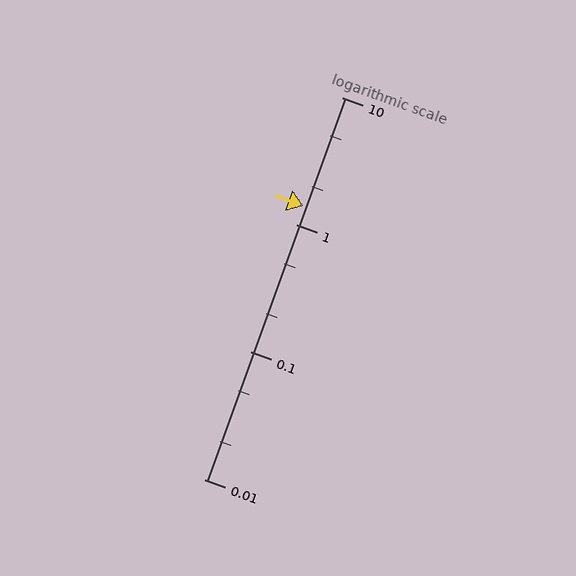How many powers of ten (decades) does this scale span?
The scale spans 3 decades, from 0.01 to 10.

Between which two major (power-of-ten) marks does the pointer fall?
The pointer is between 1 and 10.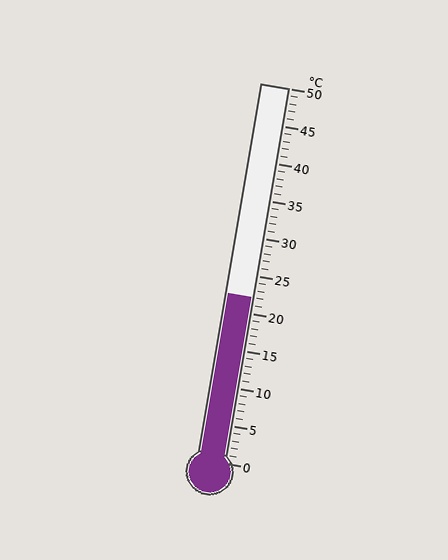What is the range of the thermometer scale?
The thermometer scale ranges from 0°C to 50°C.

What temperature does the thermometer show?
The thermometer shows approximately 22°C.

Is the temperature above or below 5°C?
The temperature is above 5°C.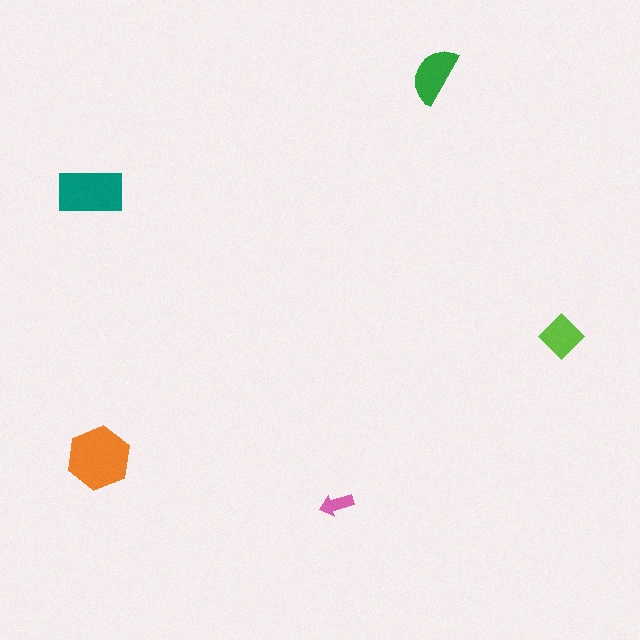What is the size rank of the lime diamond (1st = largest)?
4th.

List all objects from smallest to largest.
The pink arrow, the lime diamond, the green semicircle, the teal rectangle, the orange hexagon.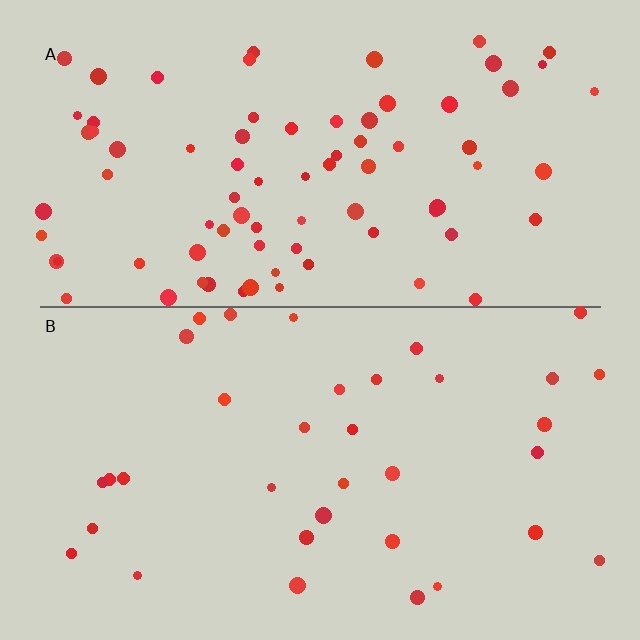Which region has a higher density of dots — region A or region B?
A (the top).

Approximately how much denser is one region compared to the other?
Approximately 2.2× — region A over region B.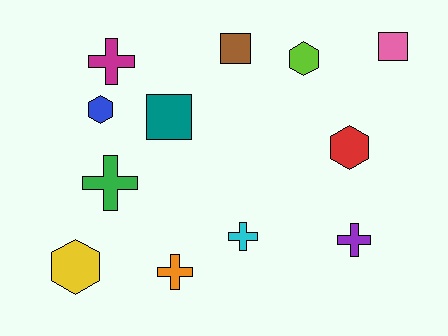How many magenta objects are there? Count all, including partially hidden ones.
There is 1 magenta object.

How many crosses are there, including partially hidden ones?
There are 5 crosses.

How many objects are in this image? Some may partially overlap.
There are 12 objects.